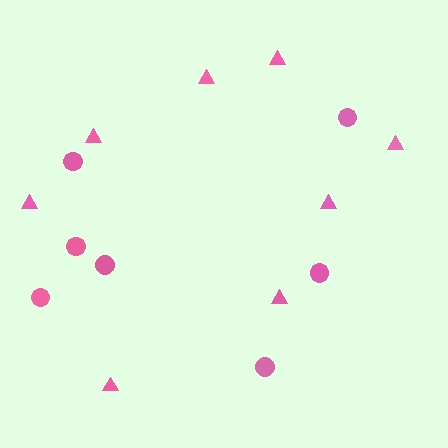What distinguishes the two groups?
There are 2 groups: one group of triangles (8) and one group of circles (7).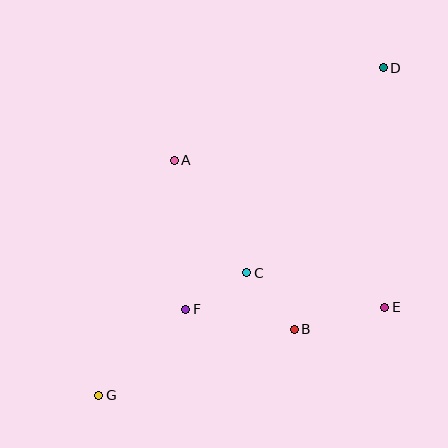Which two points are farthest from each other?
Points D and G are farthest from each other.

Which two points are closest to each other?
Points C and F are closest to each other.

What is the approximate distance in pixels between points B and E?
The distance between B and E is approximately 93 pixels.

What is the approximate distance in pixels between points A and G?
The distance between A and G is approximately 247 pixels.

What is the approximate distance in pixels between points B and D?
The distance between B and D is approximately 276 pixels.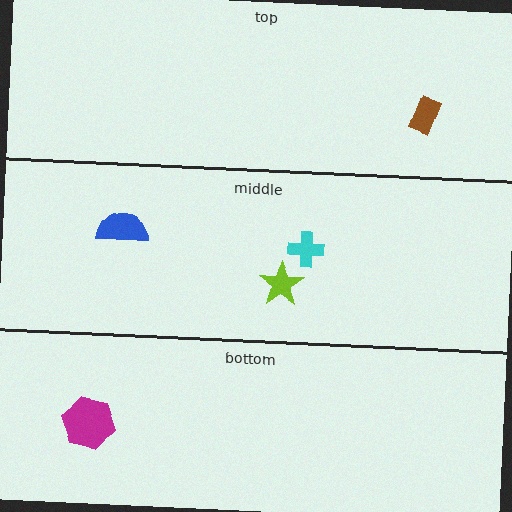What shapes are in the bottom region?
The magenta hexagon.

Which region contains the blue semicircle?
The middle region.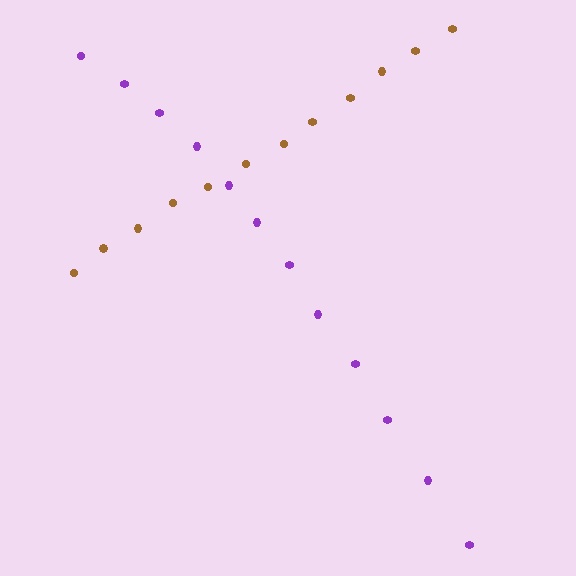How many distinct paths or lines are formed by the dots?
There are 2 distinct paths.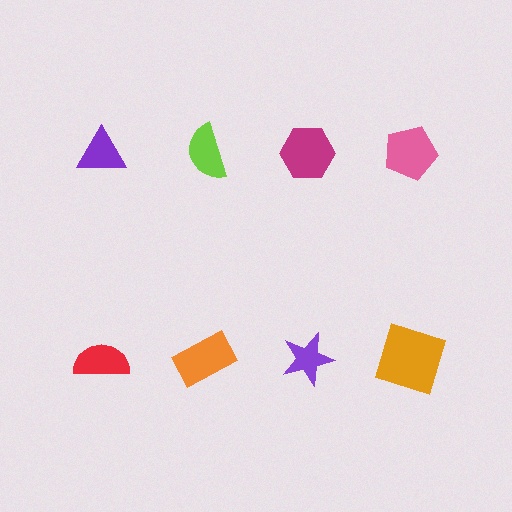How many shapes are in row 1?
4 shapes.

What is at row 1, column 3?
A magenta hexagon.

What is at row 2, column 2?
An orange rectangle.